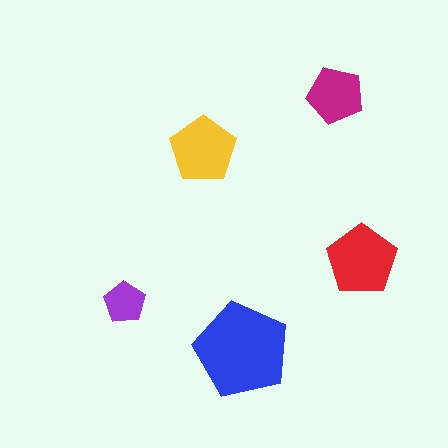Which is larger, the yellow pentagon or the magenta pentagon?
The yellow one.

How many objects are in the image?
There are 5 objects in the image.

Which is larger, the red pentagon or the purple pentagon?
The red one.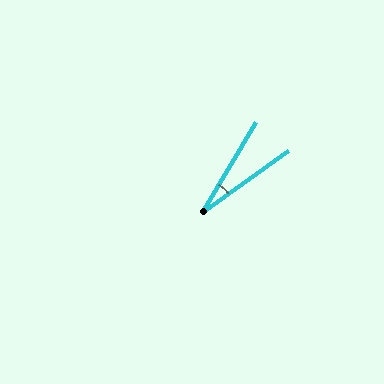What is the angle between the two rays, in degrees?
Approximately 24 degrees.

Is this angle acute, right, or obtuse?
It is acute.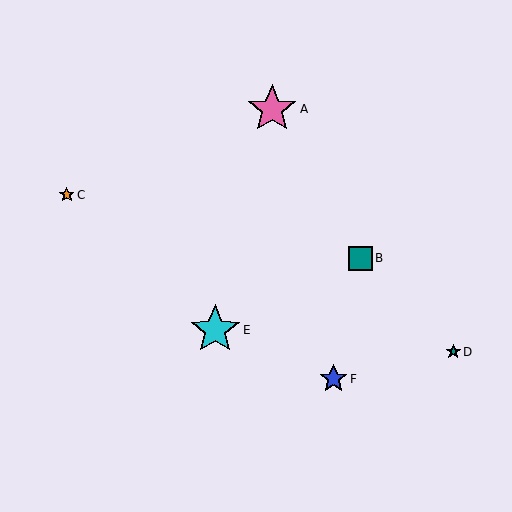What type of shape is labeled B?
Shape B is a teal square.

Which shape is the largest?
The cyan star (labeled E) is the largest.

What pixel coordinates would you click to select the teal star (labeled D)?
Click at (453, 352) to select the teal star D.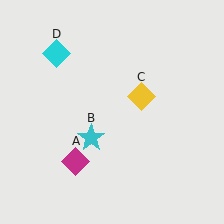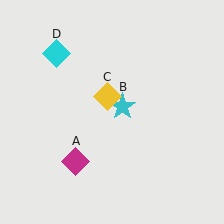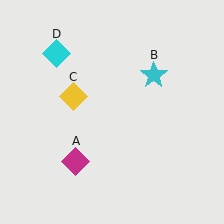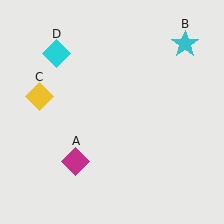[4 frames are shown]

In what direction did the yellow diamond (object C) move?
The yellow diamond (object C) moved left.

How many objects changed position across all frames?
2 objects changed position: cyan star (object B), yellow diamond (object C).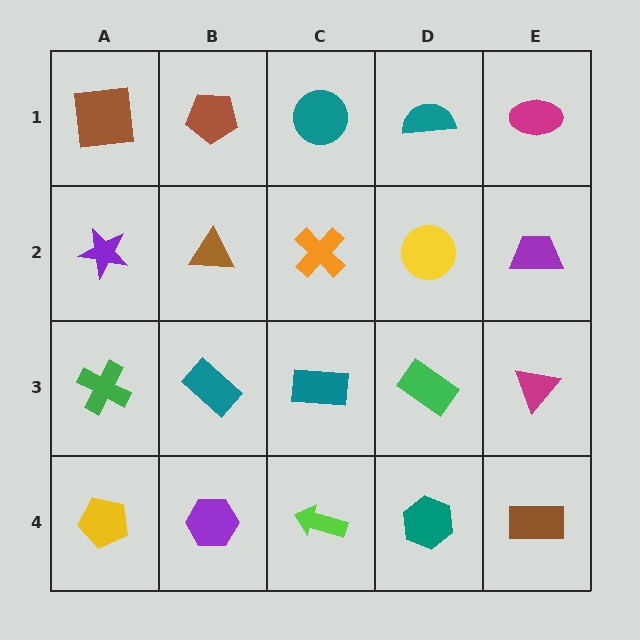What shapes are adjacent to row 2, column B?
A brown pentagon (row 1, column B), a teal rectangle (row 3, column B), a purple star (row 2, column A), an orange cross (row 2, column C).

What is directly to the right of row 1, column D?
A magenta ellipse.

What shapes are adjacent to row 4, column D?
A green rectangle (row 3, column D), a lime arrow (row 4, column C), a brown rectangle (row 4, column E).